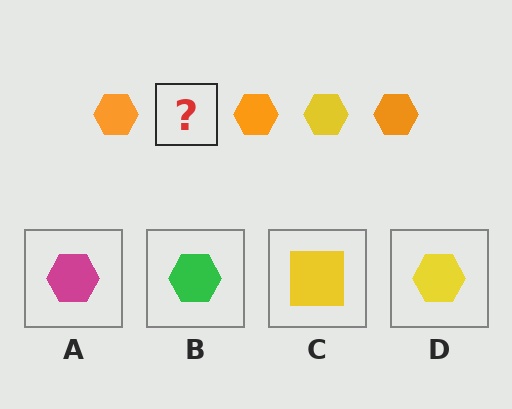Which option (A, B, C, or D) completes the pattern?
D.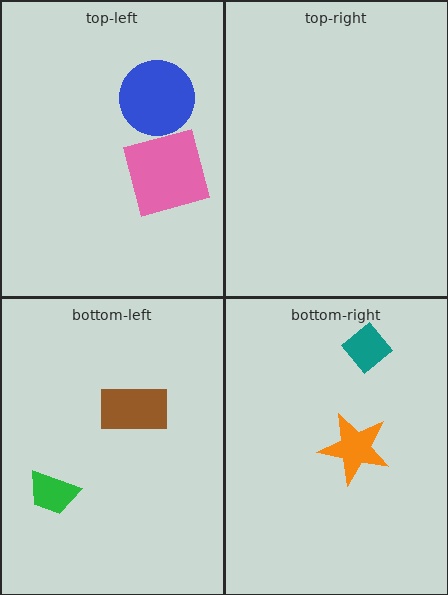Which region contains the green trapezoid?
The bottom-left region.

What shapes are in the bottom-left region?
The green trapezoid, the brown rectangle.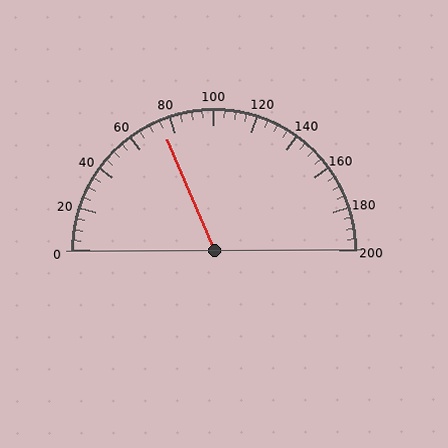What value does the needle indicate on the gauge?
The needle indicates approximately 75.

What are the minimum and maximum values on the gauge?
The gauge ranges from 0 to 200.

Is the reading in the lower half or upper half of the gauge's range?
The reading is in the lower half of the range (0 to 200).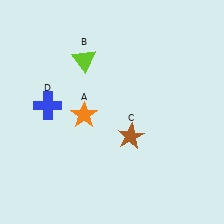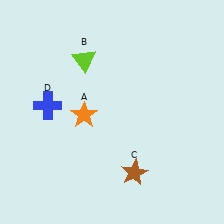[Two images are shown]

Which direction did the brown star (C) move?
The brown star (C) moved down.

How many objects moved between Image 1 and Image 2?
1 object moved between the two images.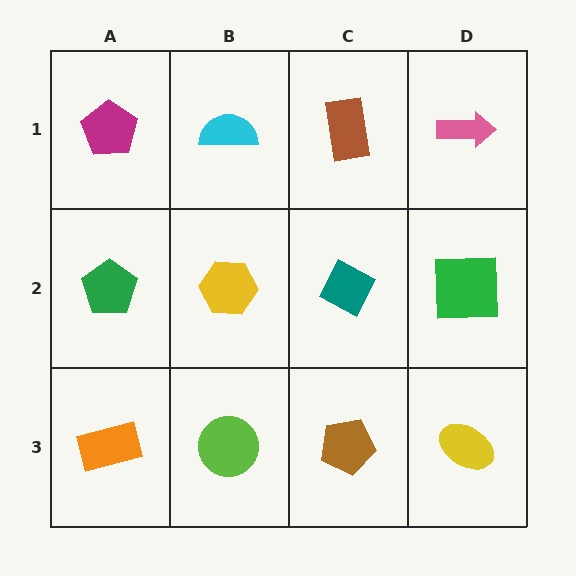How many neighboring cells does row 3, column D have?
2.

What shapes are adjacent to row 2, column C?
A brown rectangle (row 1, column C), a brown pentagon (row 3, column C), a yellow hexagon (row 2, column B), a green square (row 2, column D).